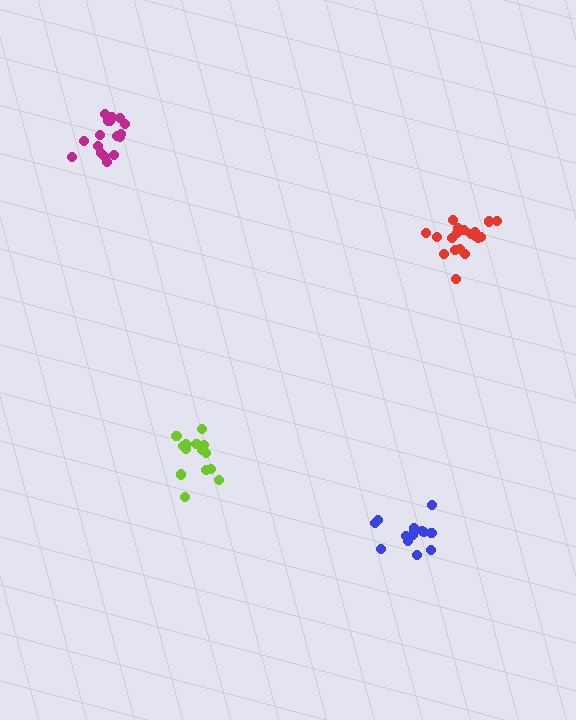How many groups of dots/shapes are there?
There are 4 groups.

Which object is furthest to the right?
The red cluster is rightmost.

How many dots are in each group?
Group 1: 14 dots, Group 2: 14 dots, Group 3: 19 dots, Group 4: 17 dots (64 total).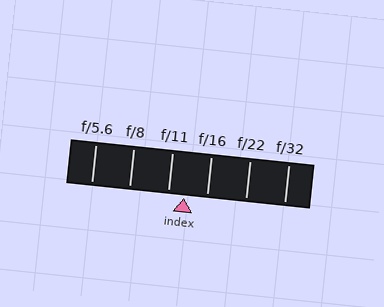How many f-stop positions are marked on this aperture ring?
There are 6 f-stop positions marked.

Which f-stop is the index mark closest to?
The index mark is closest to f/11.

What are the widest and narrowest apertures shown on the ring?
The widest aperture shown is f/5.6 and the narrowest is f/32.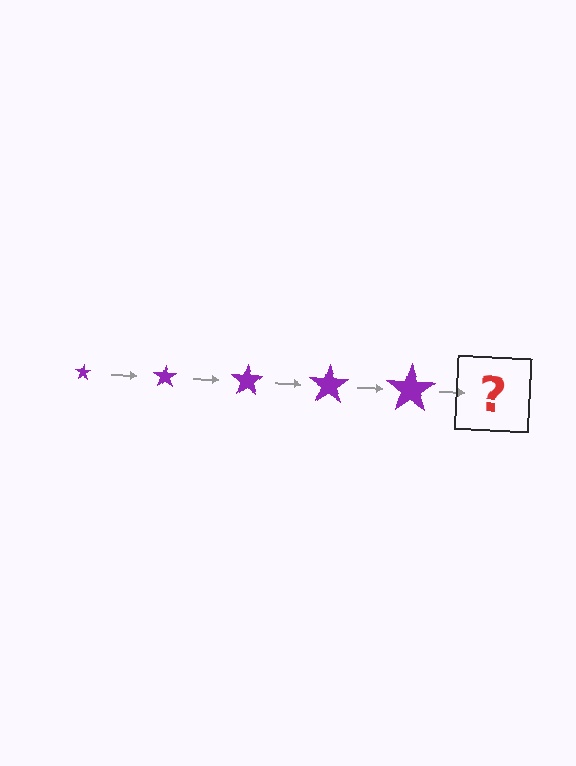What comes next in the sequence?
The next element should be a purple star, larger than the previous one.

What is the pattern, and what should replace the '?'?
The pattern is that the star gets progressively larger each step. The '?' should be a purple star, larger than the previous one.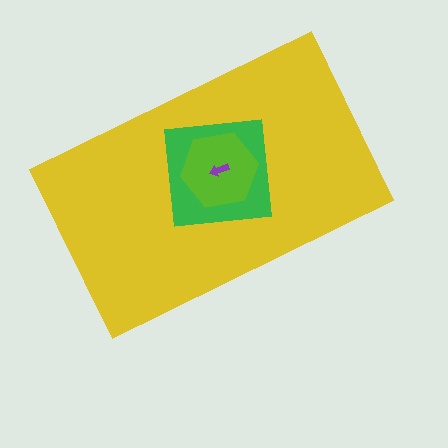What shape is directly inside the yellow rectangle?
The green square.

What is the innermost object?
The purple arrow.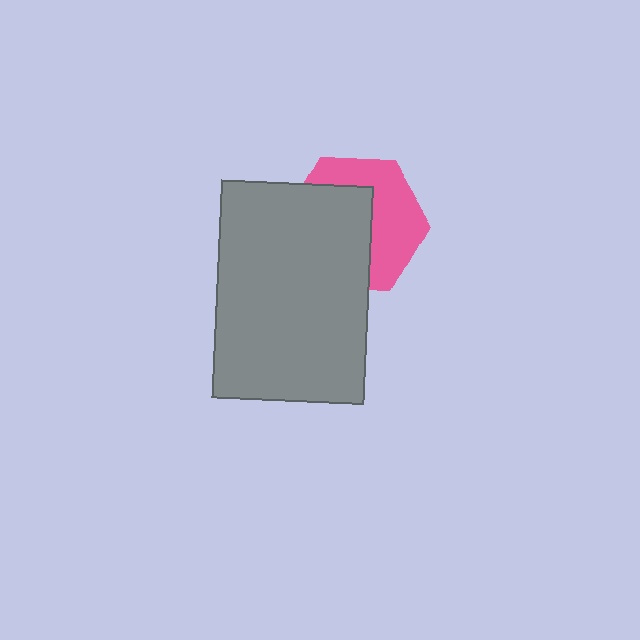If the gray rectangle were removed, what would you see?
You would see the complete pink hexagon.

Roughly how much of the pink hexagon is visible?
About half of it is visible (roughly 46%).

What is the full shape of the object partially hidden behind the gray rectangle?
The partially hidden object is a pink hexagon.